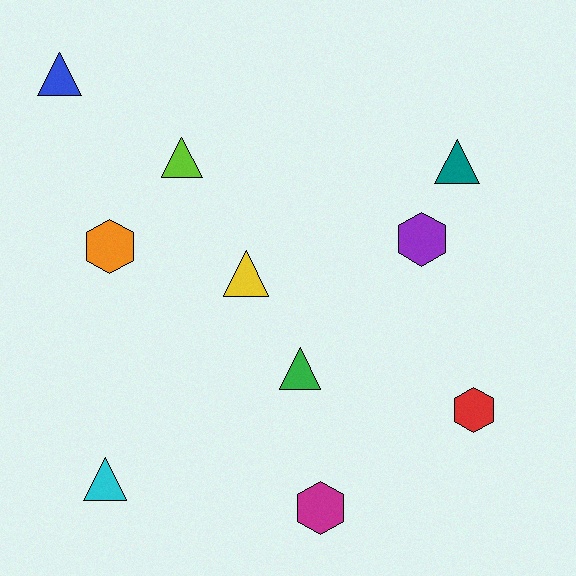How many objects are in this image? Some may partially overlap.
There are 10 objects.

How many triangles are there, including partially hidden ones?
There are 6 triangles.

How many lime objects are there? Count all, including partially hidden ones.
There is 1 lime object.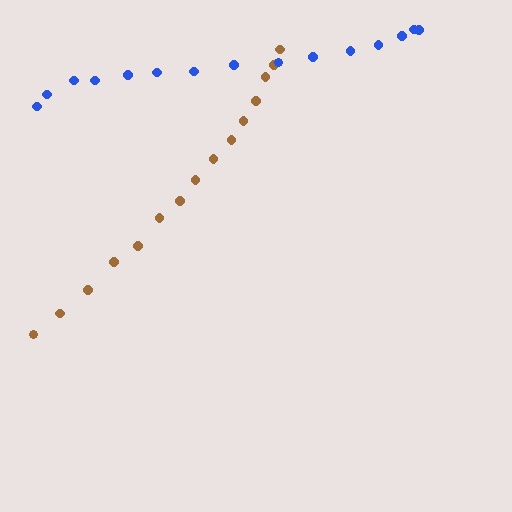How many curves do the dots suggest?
There are 2 distinct paths.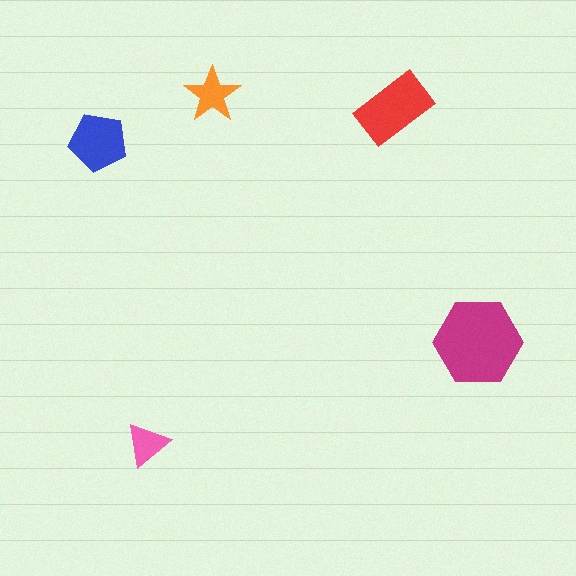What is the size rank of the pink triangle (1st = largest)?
5th.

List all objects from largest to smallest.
The magenta hexagon, the red rectangle, the blue pentagon, the orange star, the pink triangle.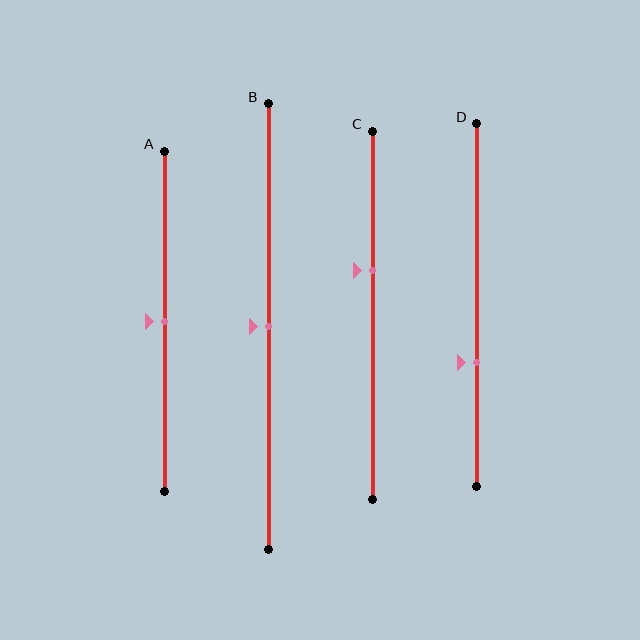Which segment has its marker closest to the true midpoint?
Segment A has its marker closest to the true midpoint.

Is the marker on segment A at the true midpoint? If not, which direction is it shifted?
Yes, the marker on segment A is at the true midpoint.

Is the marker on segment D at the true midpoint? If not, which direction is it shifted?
No, the marker on segment D is shifted downward by about 16% of the segment length.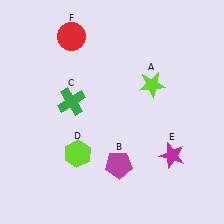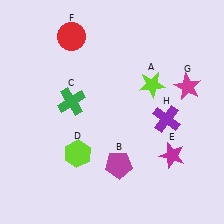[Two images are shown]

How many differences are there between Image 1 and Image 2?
There are 2 differences between the two images.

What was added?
A magenta star (G), a purple cross (H) were added in Image 2.